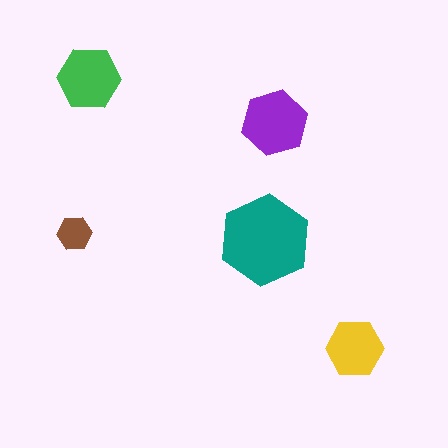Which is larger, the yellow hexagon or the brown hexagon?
The yellow one.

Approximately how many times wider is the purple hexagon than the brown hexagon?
About 2 times wider.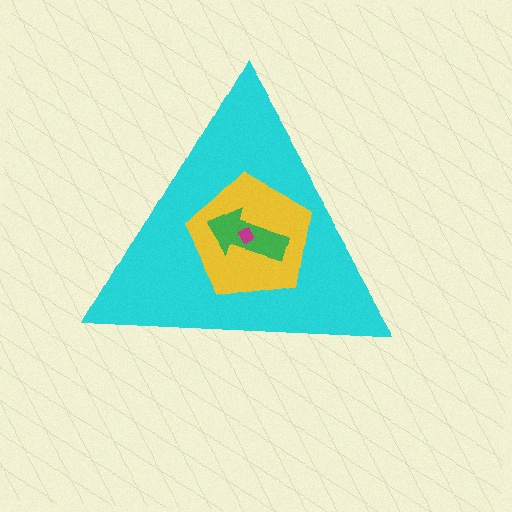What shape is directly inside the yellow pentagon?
The green arrow.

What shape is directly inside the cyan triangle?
The yellow pentagon.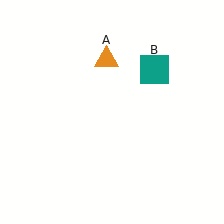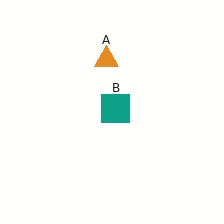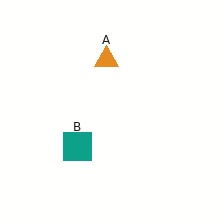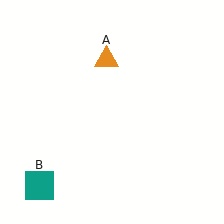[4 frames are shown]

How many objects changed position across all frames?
1 object changed position: teal square (object B).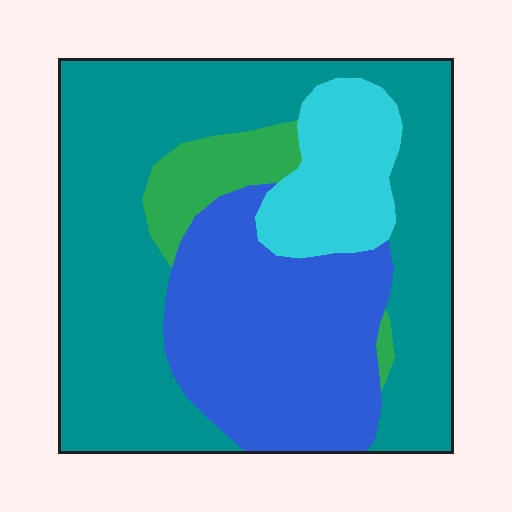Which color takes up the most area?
Teal, at roughly 50%.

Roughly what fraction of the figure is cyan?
Cyan covers 12% of the figure.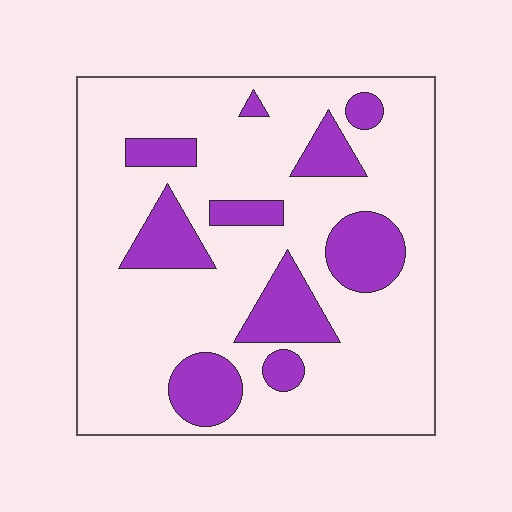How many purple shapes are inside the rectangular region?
10.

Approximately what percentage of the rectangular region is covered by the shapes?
Approximately 20%.